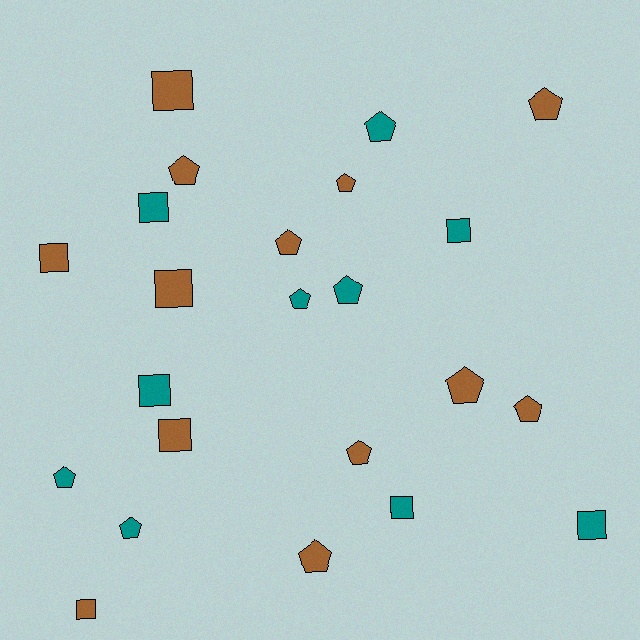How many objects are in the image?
There are 23 objects.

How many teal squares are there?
There are 5 teal squares.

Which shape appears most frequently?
Pentagon, with 13 objects.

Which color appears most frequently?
Brown, with 13 objects.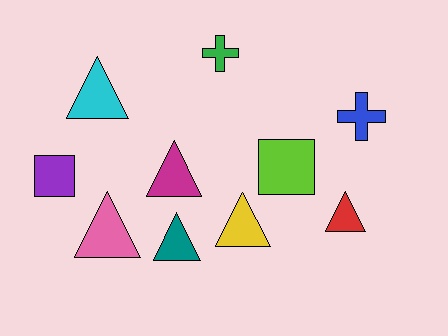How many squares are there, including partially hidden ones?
There are 2 squares.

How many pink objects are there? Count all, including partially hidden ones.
There is 1 pink object.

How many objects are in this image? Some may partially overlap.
There are 10 objects.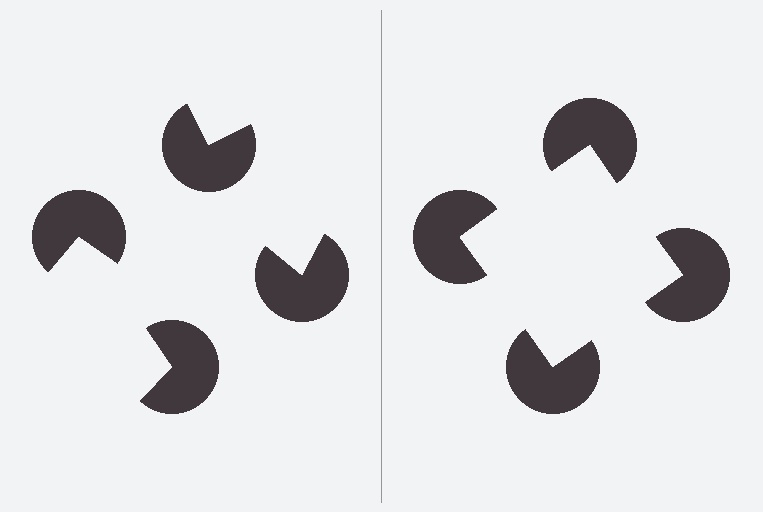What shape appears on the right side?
An illusory square.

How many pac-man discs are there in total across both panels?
8 — 4 on each side.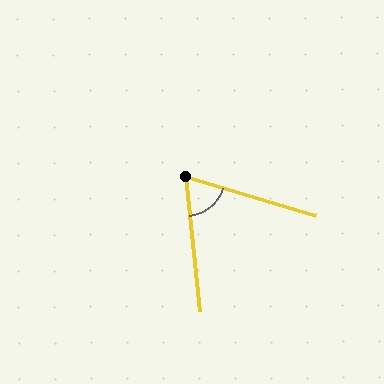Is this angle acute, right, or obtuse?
It is acute.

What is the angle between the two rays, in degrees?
Approximately 67 degrees.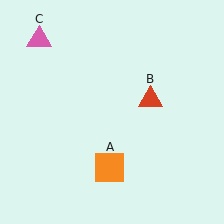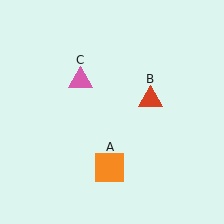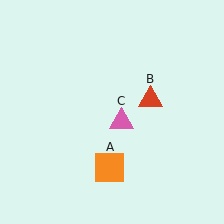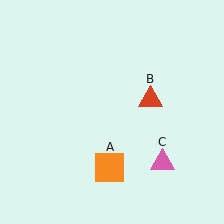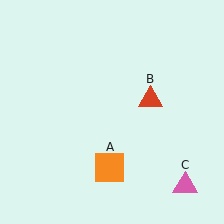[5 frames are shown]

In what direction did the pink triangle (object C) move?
The pink triangle (object C) moved down and to the right.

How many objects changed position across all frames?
1 object changed position: pink triangle (object C).